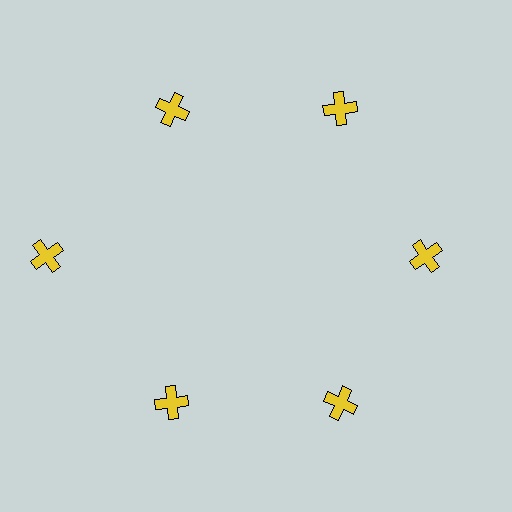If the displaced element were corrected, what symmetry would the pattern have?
It would have 6-fold rotational symmetry — the pattern would map onto itself every 60 degrees.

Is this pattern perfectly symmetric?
No. The 6 yellow crosses are arranged in a ring, but one element near the 9 o'clock position is pushed outward from the center, breaking the 6-fold rotational symmetry.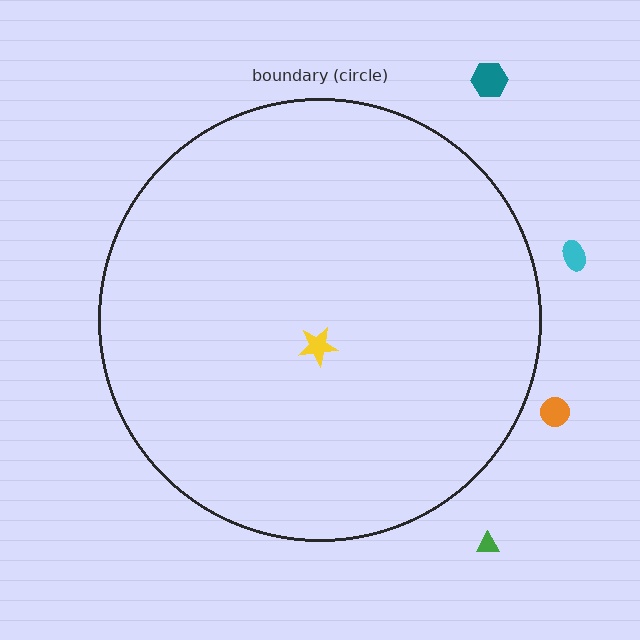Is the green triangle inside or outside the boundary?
Outside.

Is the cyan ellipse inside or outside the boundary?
Outside.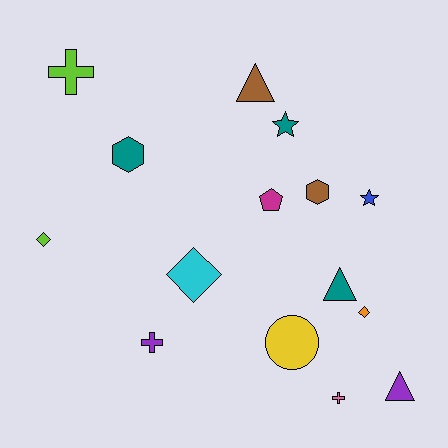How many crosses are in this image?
There are 3 crosses.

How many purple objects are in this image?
There are 2 purple objects.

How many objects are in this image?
There are 15 objects.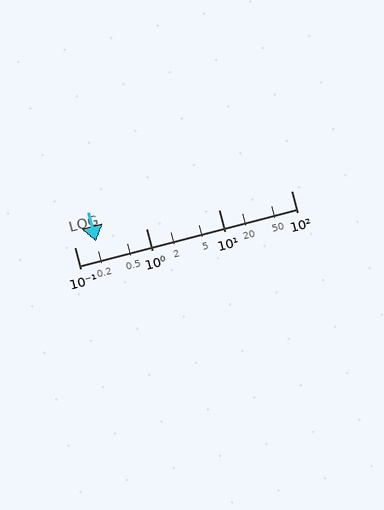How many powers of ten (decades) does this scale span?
The scale spans 3 decades, from 0.1 to 100.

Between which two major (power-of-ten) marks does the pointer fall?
The pointer is between 0.1 and 1.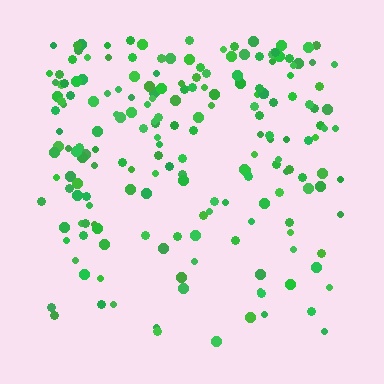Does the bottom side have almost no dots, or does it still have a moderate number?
Still a moderate number, just noticeably fewer than the top.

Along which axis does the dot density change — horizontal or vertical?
Vertical.